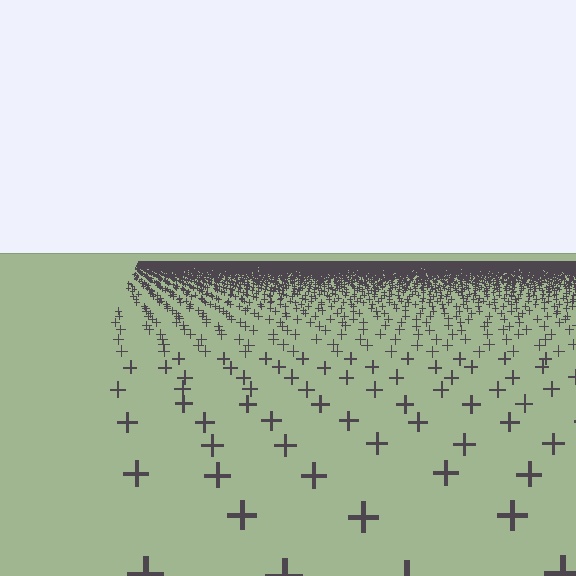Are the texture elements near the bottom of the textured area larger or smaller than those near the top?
Larger. Near the bottom, elements are closer to the viewer and appear at a bigger on-screen size.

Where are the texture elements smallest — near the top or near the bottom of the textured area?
Near the top.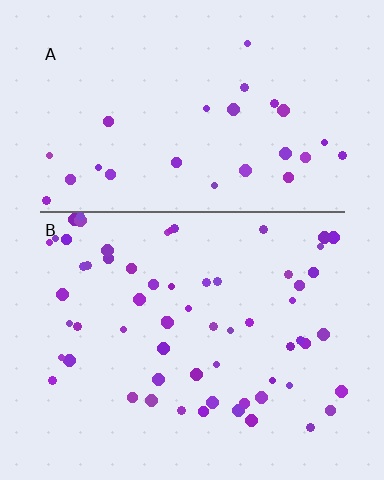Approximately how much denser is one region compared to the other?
Approximately 2.3× — region B over region A.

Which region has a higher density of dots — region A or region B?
B (the bottom).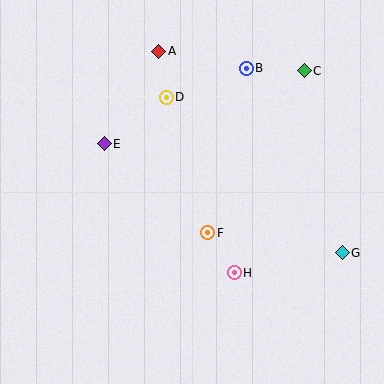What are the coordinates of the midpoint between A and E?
The midpoint between A and E is at (132, 98).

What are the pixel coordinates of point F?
Point F is at (208, 233).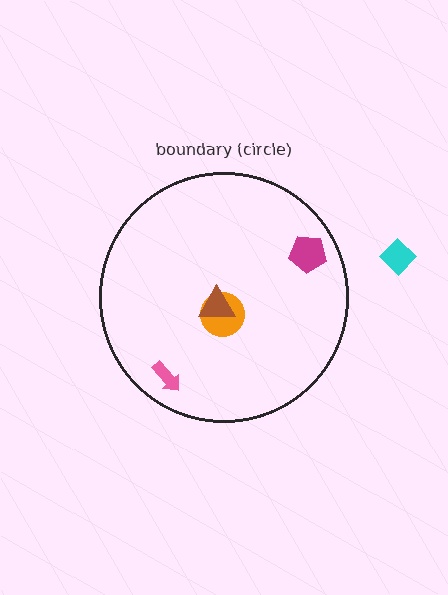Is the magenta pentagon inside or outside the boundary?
Inside.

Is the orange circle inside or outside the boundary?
Inside.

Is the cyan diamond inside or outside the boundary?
Outside.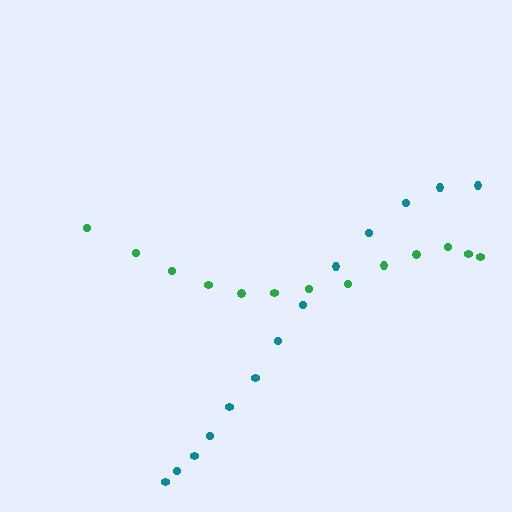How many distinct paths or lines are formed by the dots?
There are 2 distinct paths.